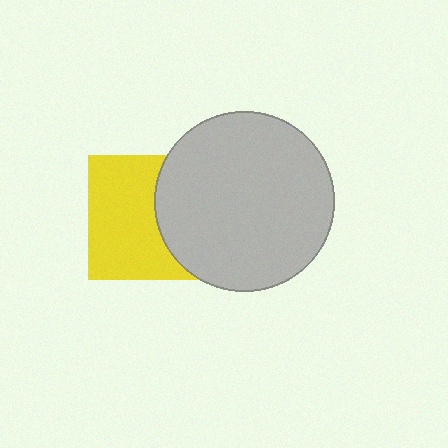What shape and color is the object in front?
The object in front is a light gray circle.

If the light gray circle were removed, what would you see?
You would see the complete yellow square.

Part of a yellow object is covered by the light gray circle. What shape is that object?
It is a square.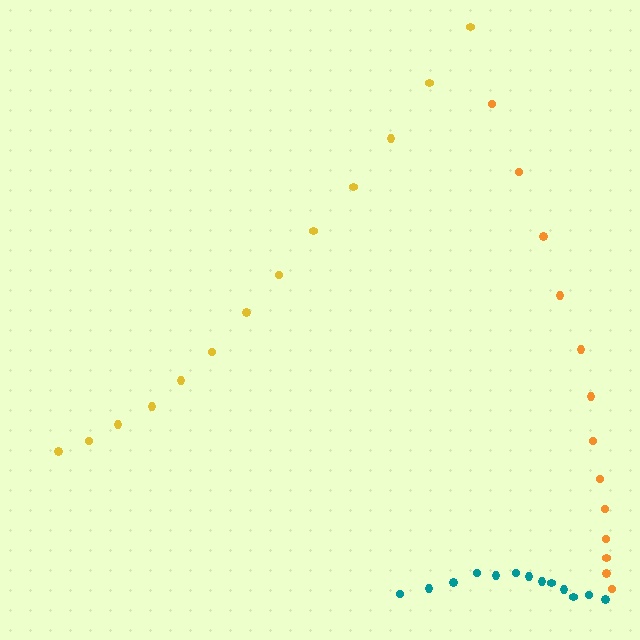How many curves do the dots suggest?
There are 3 distinct paths.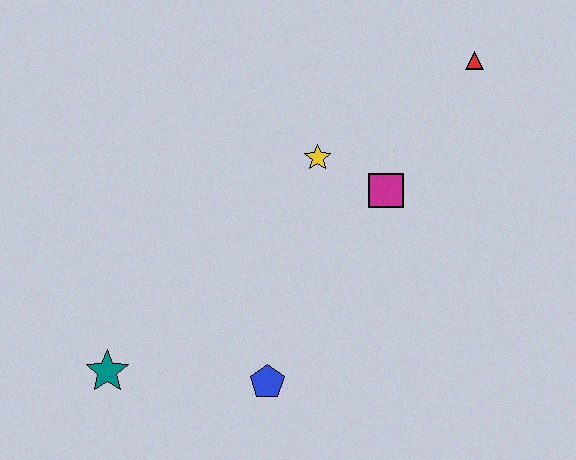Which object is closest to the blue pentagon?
The teal star is closest to the blue pentagon.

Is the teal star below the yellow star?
Yes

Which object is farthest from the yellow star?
The teal star is farthest from the yellow star.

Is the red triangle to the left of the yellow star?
No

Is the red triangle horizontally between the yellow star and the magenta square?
No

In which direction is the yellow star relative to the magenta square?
The yellow star is to the left of the magenta square.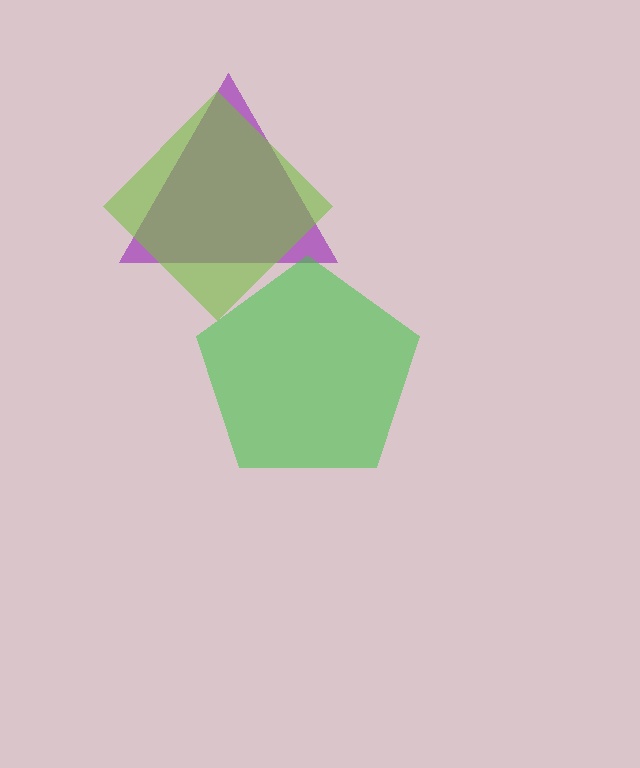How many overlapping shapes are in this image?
There are 3 overlapping shapes in the image.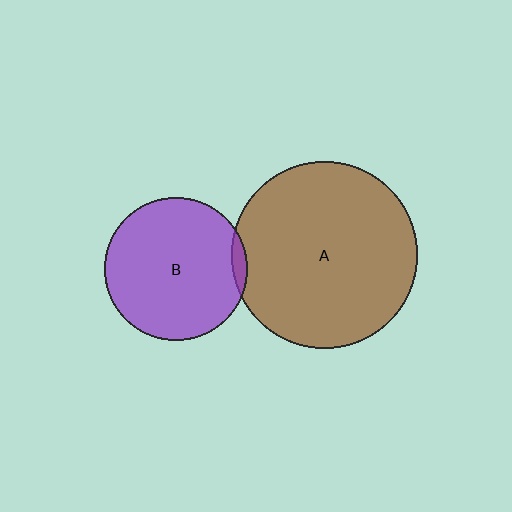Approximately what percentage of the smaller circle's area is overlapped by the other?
Approximately 5%.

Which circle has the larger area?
Circle A (brown).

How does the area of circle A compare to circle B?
Approximately 1.7 times.